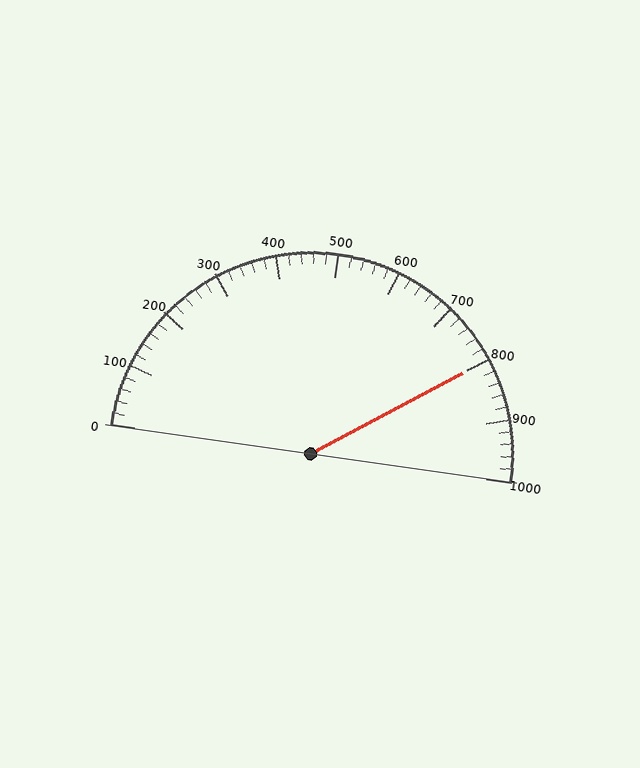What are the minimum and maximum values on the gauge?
The gauge ranges from 0 to 1000.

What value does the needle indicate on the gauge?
The needle indicates approximately 800.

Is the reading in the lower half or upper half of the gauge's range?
The reading is in the upper half of the range (0 to 1000).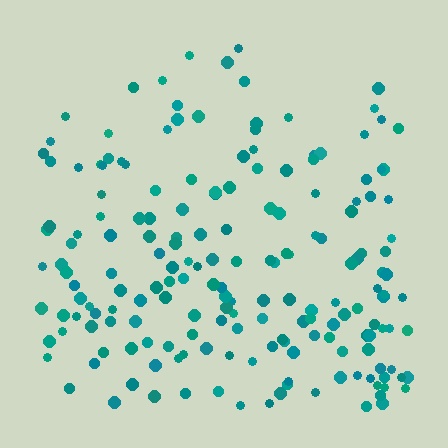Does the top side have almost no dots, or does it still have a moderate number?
Still a moderate number, just noticeably fewer than the bottom.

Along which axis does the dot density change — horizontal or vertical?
Vertical.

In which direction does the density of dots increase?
From top to bottom, with the bottom side densest.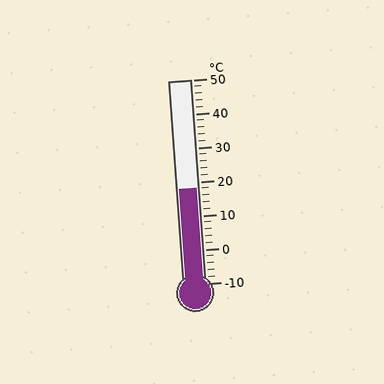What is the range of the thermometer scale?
The thermometer scale ranges from -10°C to 50°C.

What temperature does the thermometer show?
The thermometer shows approximately 18°C.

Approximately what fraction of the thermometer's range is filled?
The thermometer is filled to approximately 45% of its range.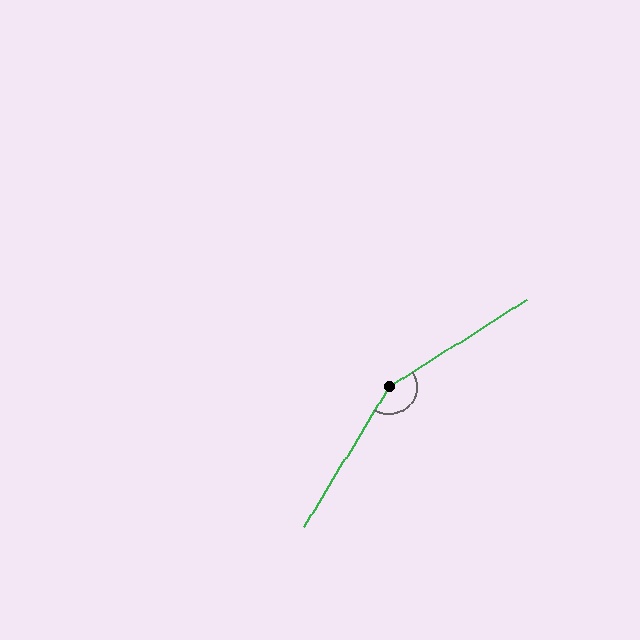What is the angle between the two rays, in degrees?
Approximately 154 degrees.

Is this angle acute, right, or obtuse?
It is obtuse.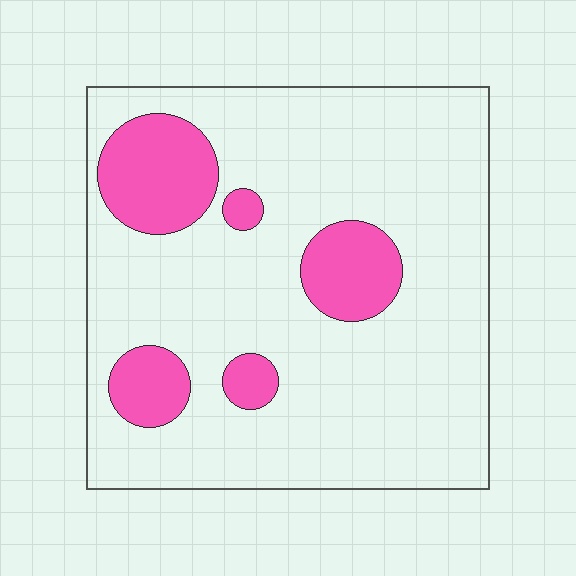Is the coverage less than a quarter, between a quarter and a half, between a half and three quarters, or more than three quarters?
Less than a quarter.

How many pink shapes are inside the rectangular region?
5.